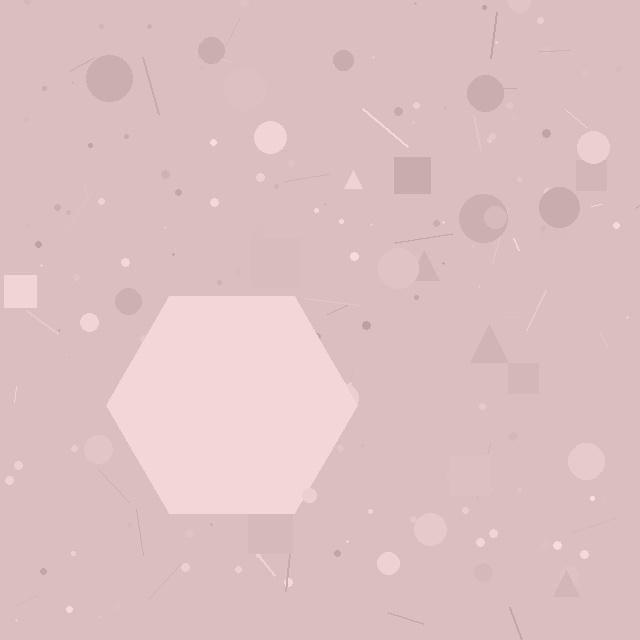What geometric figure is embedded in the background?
A hexagon is embedded in the background.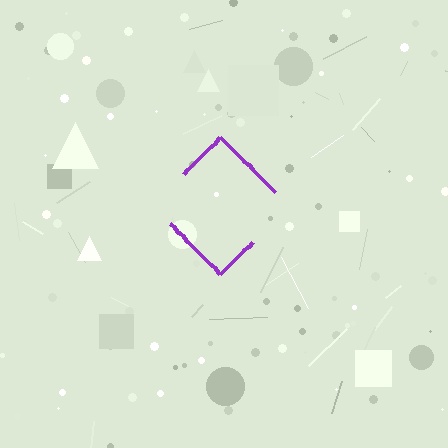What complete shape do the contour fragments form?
The contour fragments form a diamond.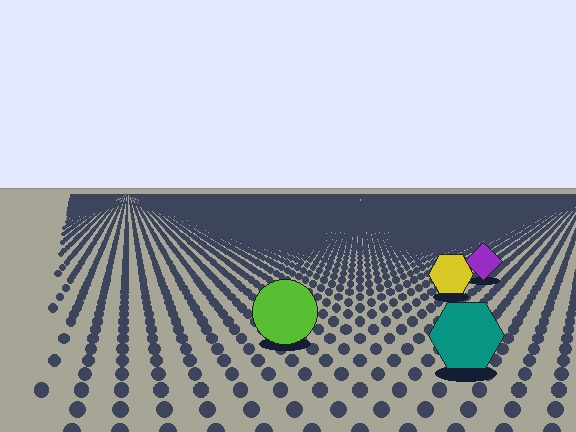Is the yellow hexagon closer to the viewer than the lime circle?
No. The lime circle is closer — you can tell from the texture gradient: the ground texture is coarser near it.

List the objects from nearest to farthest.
From nearest to farthest: the teal hexagon, the lime circle, the yellow hexagon, the purple diamond.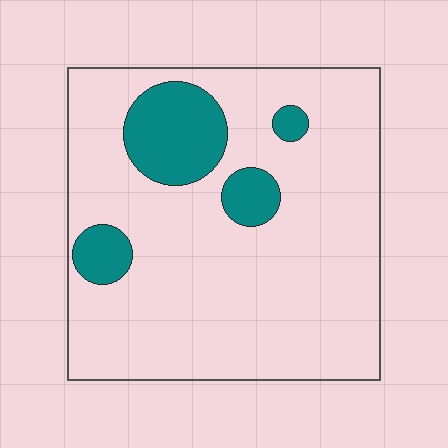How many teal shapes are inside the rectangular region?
4.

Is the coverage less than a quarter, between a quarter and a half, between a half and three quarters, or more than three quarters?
Less than a quarter.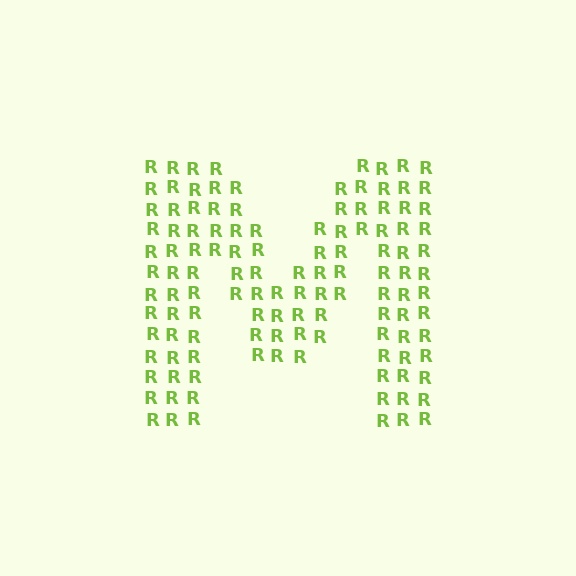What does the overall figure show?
The overall figure shows the letter M.